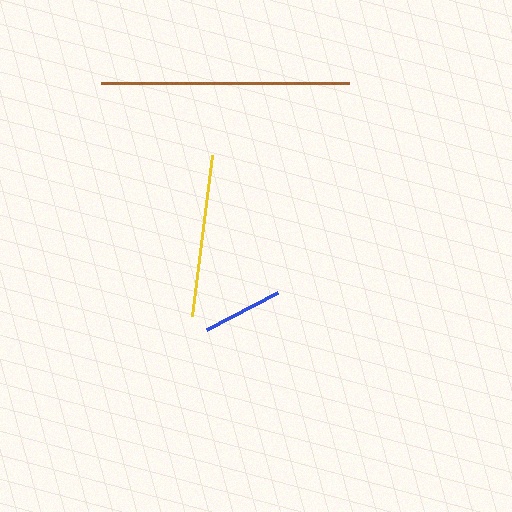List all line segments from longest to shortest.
From longest to shortest: brown, yellow, blue.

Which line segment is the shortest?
The blue line is the shortest at approximately 80 pixels.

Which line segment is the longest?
The brown line is the longest at approximately 248 pixels.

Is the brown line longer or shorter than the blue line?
The brown line is longer than the blue line.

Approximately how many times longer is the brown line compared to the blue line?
The brown line is approximately 3.1 times the length of the blue line.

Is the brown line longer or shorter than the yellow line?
The brown line is longer than the yellow line.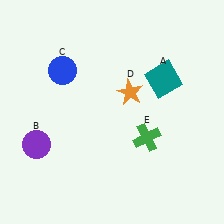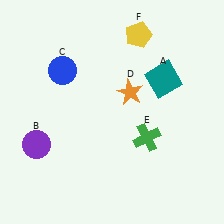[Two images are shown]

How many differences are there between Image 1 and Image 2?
There is 1 difference between the two images.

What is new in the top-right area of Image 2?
A yellow pentagon (F) was added in the top-right area of Image 2.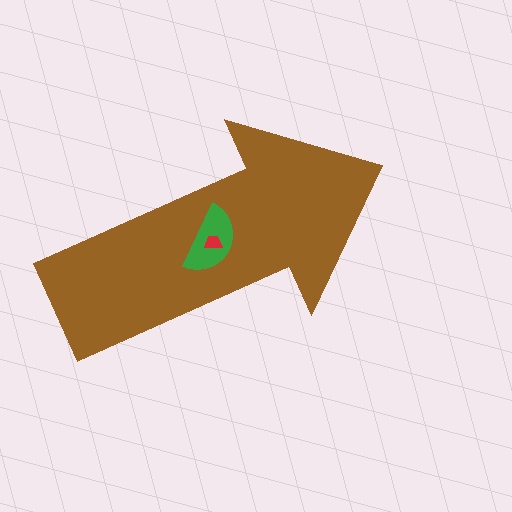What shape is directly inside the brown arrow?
The green semicircle.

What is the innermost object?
The red trapezoid.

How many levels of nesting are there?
3.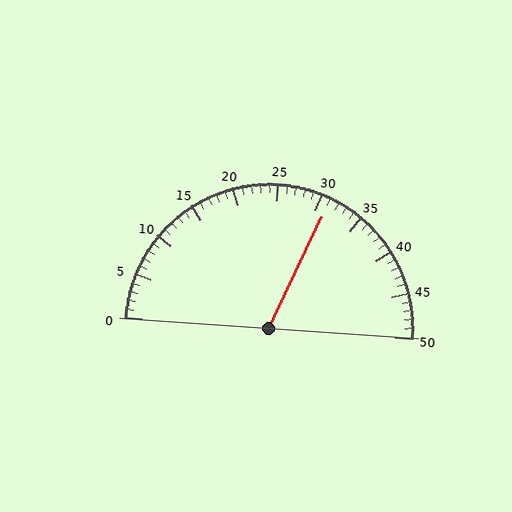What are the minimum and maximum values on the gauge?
The gauge ranges from 0 to 50.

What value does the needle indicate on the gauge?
The needle indicates approximately 31.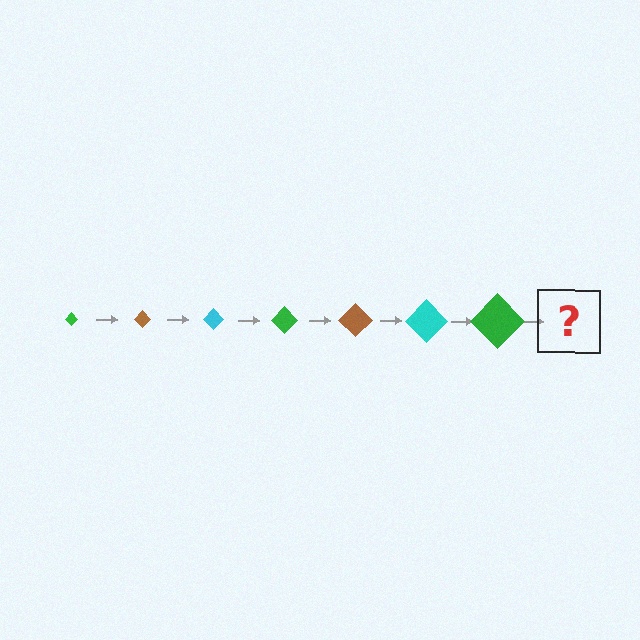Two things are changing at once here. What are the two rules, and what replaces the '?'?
The two rules are that the diamond grows larger each step and the color cycles through green, brown, and cyan. The '?' should be a brown diamond, larger than the previous one.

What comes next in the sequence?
The next element should be a brown diamond, larger than the previous one.